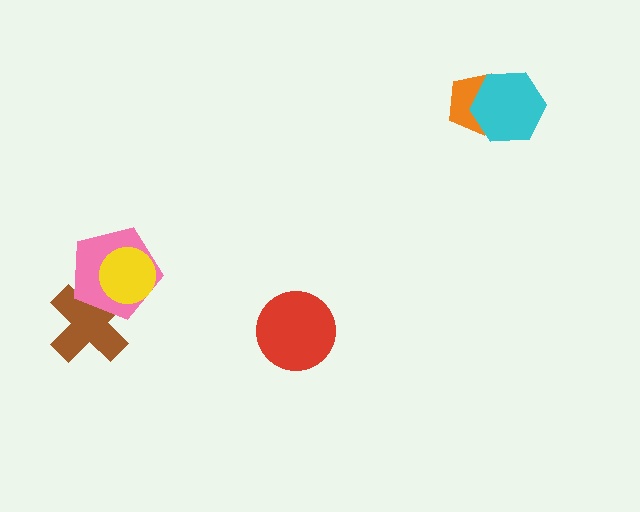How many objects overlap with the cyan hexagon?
1 object overlaps with the cyan hexagon.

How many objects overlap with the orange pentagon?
1 object overlaps with the orange pentagon.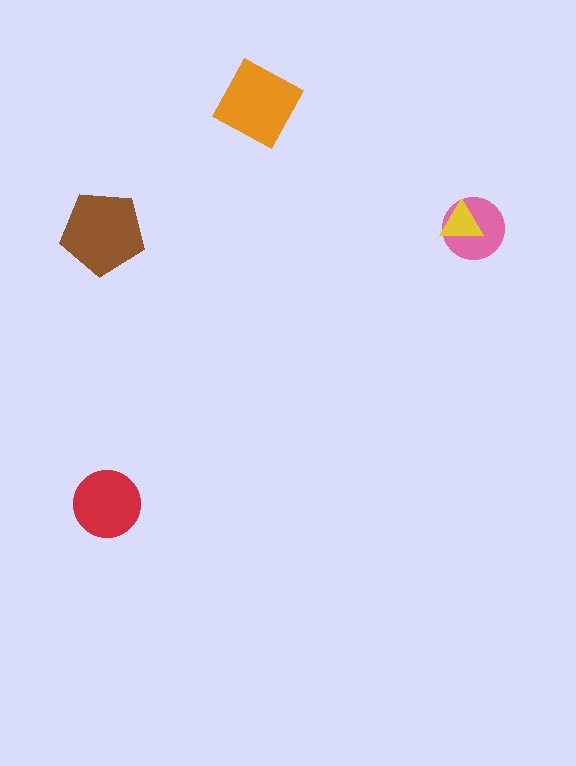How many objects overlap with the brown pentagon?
0 objects overlap with the brown pentagon.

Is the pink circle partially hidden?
Yes, it is partially covered by another shape.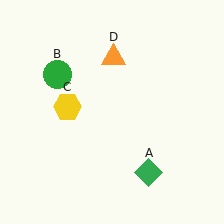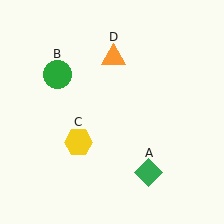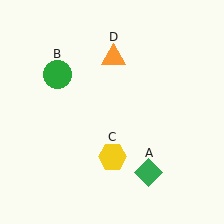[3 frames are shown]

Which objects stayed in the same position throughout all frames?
Green diamond (object A) and green circle (object B) and orange triangle (object D) remained stationary.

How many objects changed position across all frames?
1 object changed position: yellow hexagon (object C).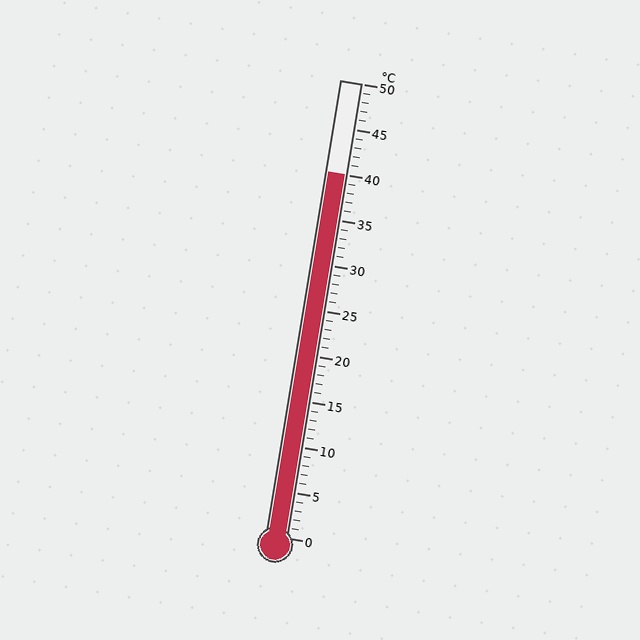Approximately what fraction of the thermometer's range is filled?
The thermometer is filled to approximately 80% of its range.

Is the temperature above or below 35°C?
The temperature is above 35°C.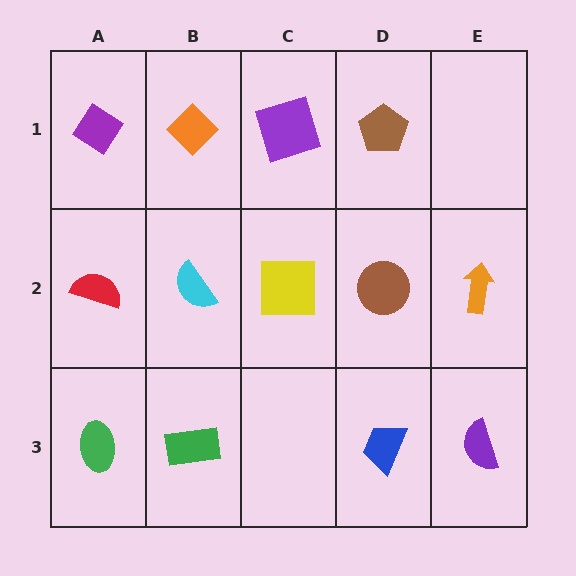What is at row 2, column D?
A brown circle.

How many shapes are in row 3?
4 shapes.